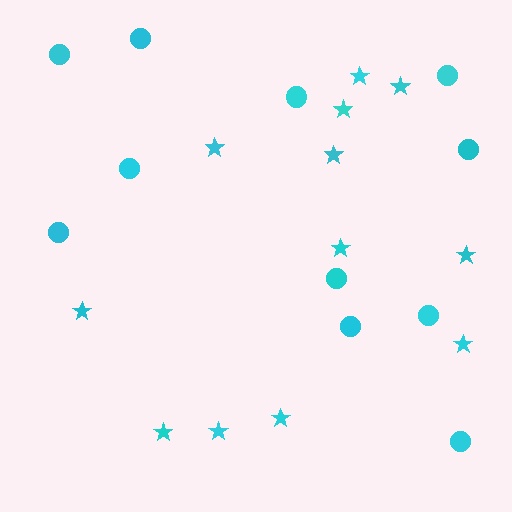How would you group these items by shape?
There are 2 groups: one group of stars (12) and one group of circles (11).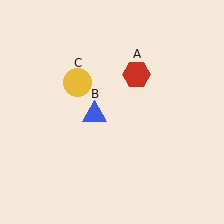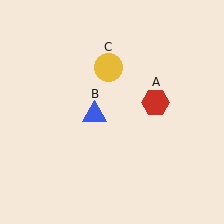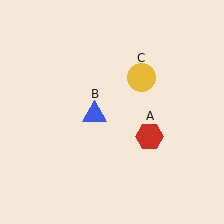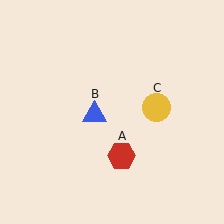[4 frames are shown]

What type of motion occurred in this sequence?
The red hexagon (object A), yellow circle (object C) rotated clockwise around the center of the scene.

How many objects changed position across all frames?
2 objects changed position: red hexagon (object A), yellow circle (object C).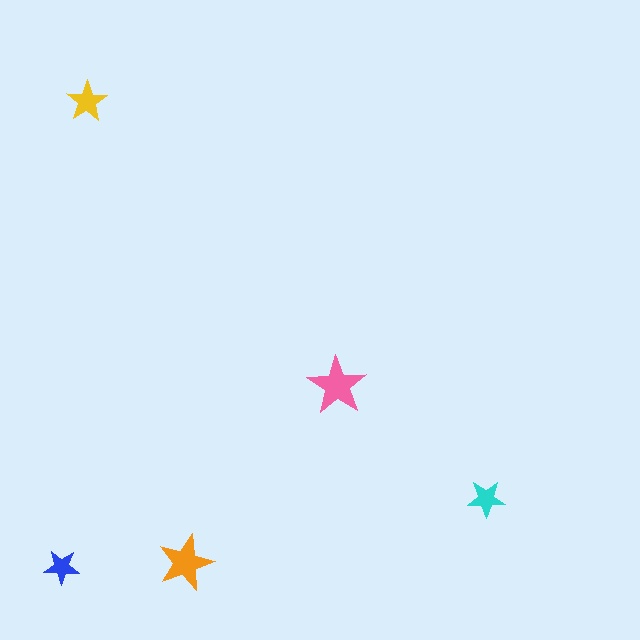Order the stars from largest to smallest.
the pink one, the orange one, the yellow one, the cyan one, the blue one.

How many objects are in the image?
There are 5 objects in the image.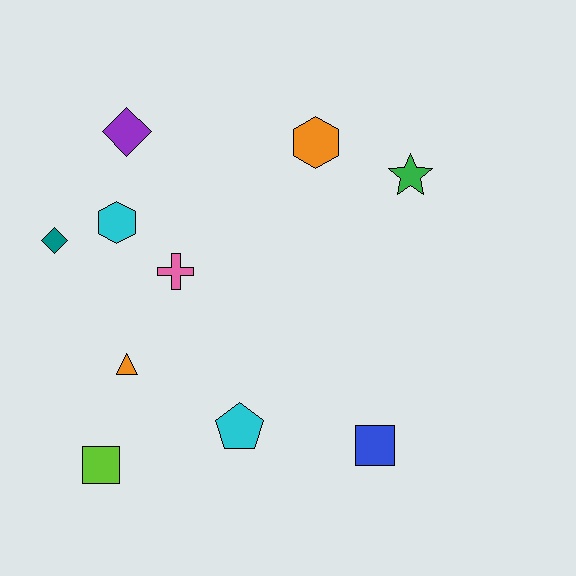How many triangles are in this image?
There is 1 triangle.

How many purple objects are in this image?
There is 1 purple object.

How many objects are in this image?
There are 10 objects.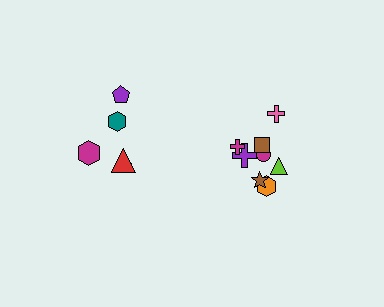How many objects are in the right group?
There are 8 objects.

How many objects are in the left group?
There are 5 objects.